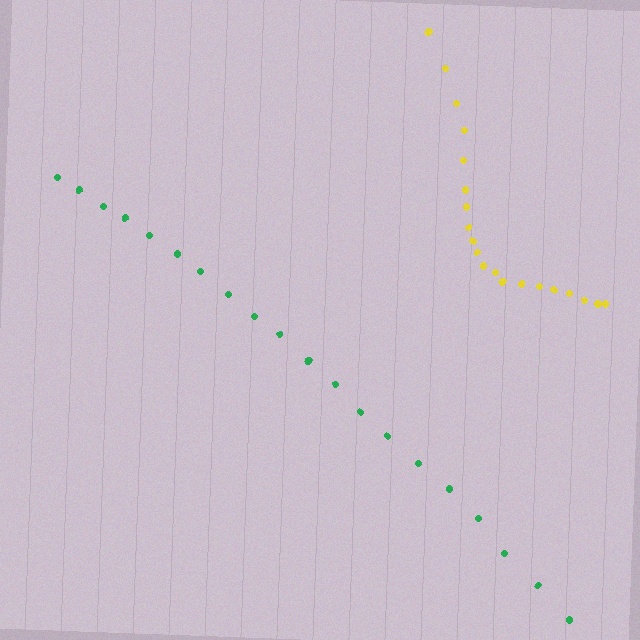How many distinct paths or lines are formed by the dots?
There are 2 distinct paths.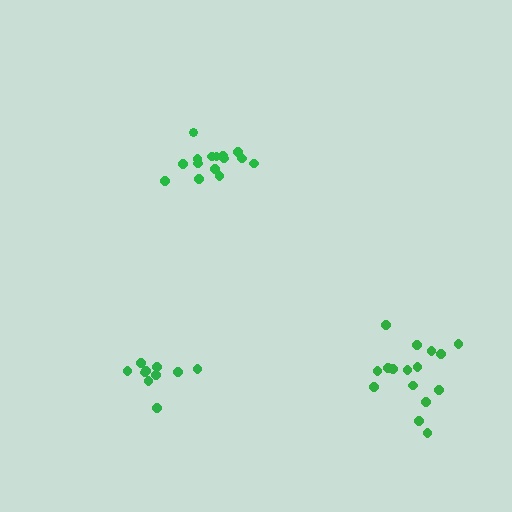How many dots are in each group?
Group 1: 16 dots, Group 2: 15 dots, Group 3: 10 dots (41 total).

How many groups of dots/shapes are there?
There are 3 groups.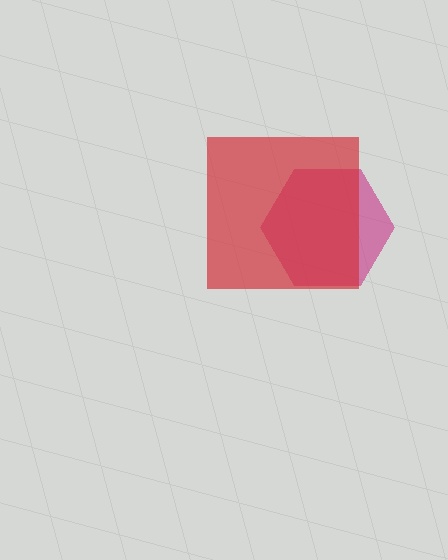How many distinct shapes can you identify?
There are 2 distinct shapes: a magenta hexagon, a red square.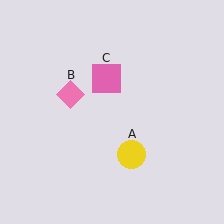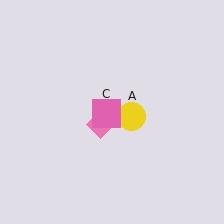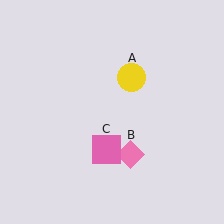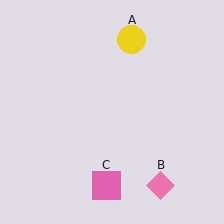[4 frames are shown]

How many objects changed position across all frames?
3 objects changed position: yellow circle (object A), pink diamond (object B), pink square (object C).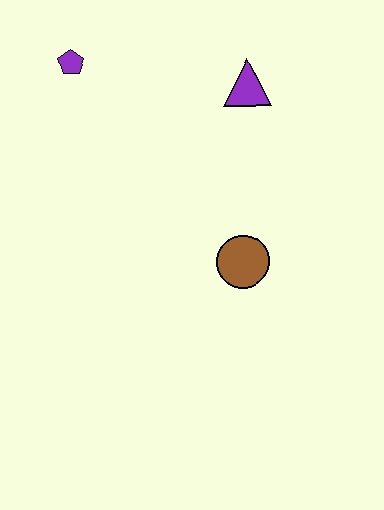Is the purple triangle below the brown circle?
No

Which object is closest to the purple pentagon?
The purple triangle is closest to the purple pentagon.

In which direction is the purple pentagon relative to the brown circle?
The purple pentagon is above the brown circle.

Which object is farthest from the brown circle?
The purple pentagon is farthest from the brown circle.